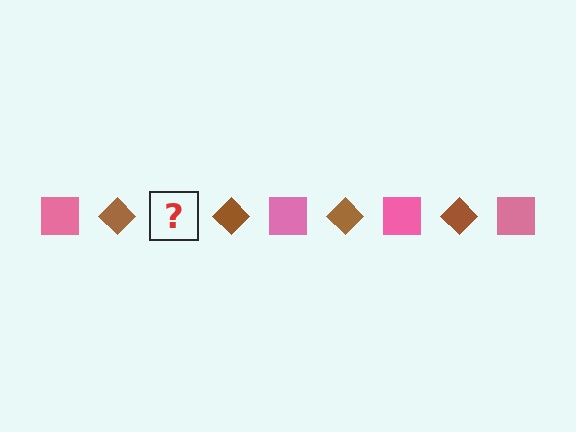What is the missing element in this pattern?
The missing element is a pink square.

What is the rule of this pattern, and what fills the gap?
The rule is that the pattern alternates between pink square and brown diamond. The gap should be filled with a pink square.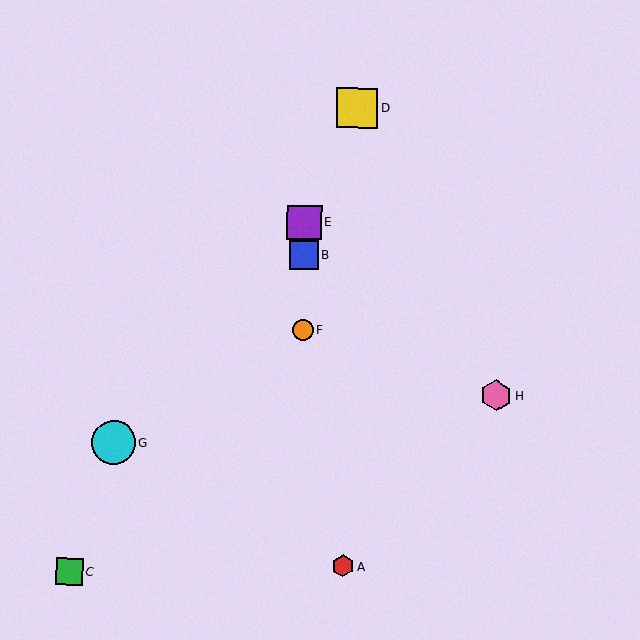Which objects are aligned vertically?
Objects B, E, F are aligned vertically.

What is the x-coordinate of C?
Object C is at x≈69.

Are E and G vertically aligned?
No, E is at x≈304 and G is at x≈113.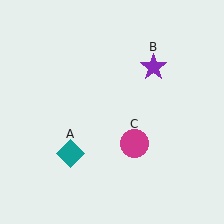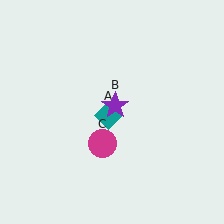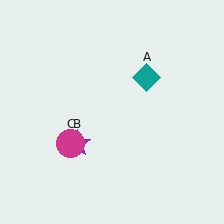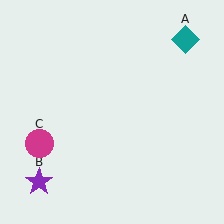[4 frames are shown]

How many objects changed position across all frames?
3 objects changed position: teal diamond (object A), purple star (object B), magenta circle (object C).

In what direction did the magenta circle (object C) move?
The magenta circle (object C) moved left.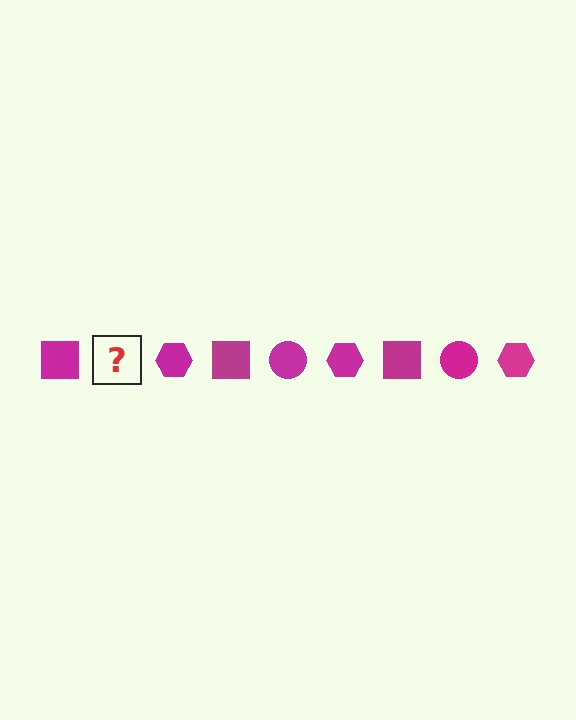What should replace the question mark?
The question mark should be replaced with a magenta circle.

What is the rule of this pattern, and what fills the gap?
The rule is that the pattern cycles through square, circle, hexagon shapes in magenta. The gap should be filled with a magenta circle.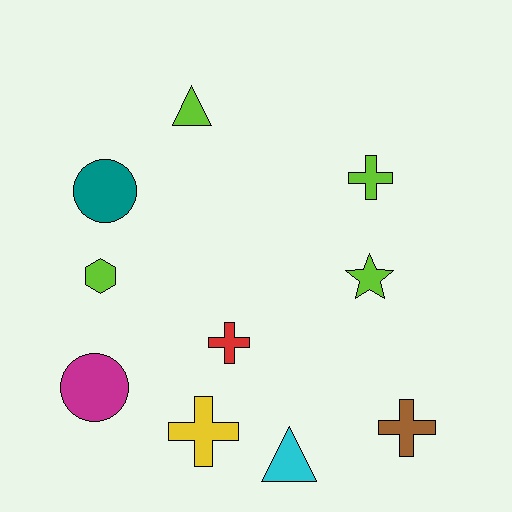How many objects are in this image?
There are 10 objects.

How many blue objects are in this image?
There are no blue objects.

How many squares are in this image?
There are no squares.